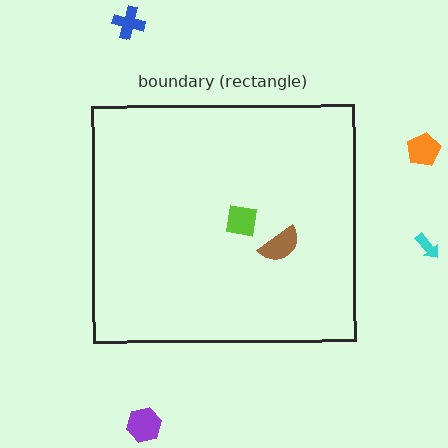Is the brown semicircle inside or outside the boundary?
Inside.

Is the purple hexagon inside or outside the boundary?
Outside.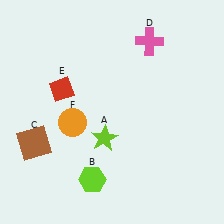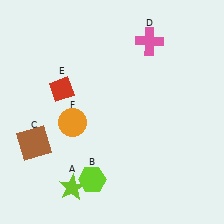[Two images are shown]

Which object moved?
The lime star (A) moved down.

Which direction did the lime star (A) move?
The lime star (A) moved down.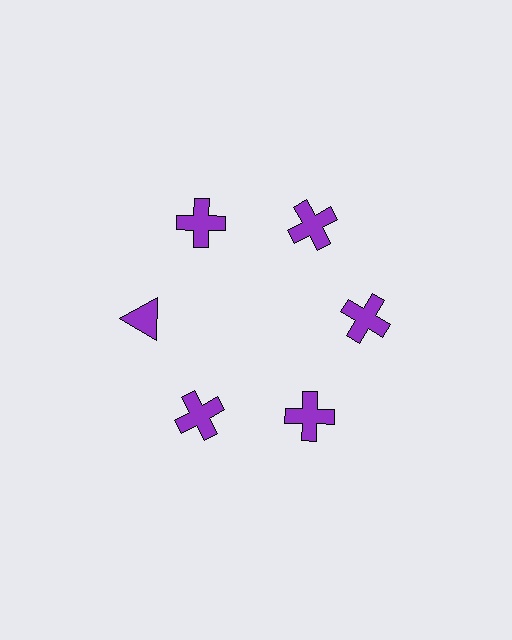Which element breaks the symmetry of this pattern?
The purple triangle at roughly the 9 o'clock position breaks the symmetry. All other shapes are purple crosses.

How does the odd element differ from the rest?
It has a different shape: triangle instead of cross.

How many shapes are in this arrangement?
There are 6 shapes arranged in a ring pattern.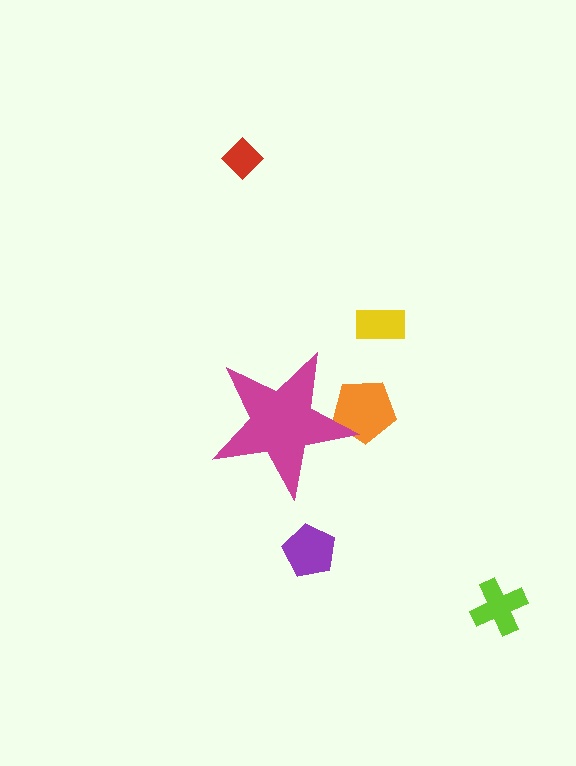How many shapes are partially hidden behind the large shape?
1 shape is partially hidden.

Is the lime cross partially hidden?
No, the lime cross is fully visible.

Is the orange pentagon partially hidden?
Yes, the orange pentagon is partially hidden behind the magenta star.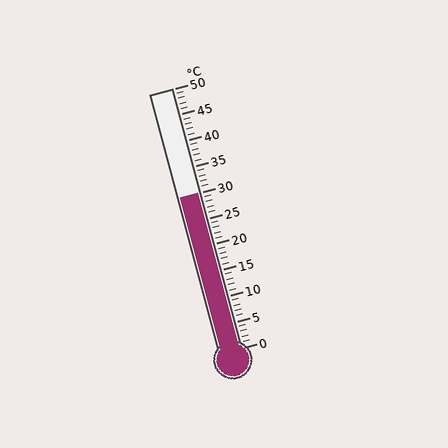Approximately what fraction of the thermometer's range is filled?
The thermometer is filled to approximately 60% of its range.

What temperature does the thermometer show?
The thermometer shows approximately 30°C.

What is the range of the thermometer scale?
The thermometer scale ranges from 0°C to 50°C.